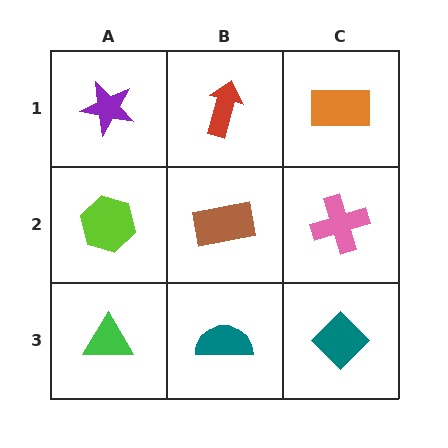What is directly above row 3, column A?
A lime hexagon.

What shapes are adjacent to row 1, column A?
A lime hexagon (row 2, column A), a red arrow (row 1, column B).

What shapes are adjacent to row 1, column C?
A pink cross (row 2, column C), a red arrow (row 1, column B).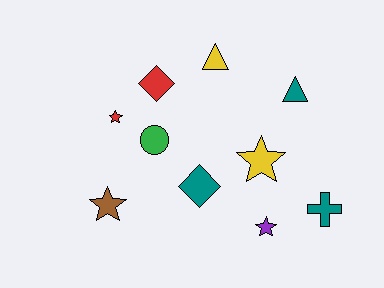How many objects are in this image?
There are 10 objects.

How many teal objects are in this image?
There are 3 teal objects.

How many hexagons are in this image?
There are no hexagons.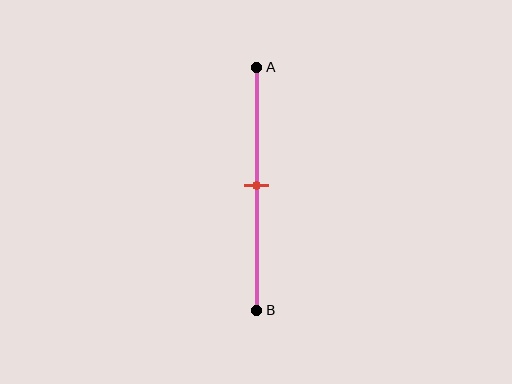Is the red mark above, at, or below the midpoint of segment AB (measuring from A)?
The red mark is approximately at the midpoint of segment AB.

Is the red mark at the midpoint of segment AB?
Yes, the mark is approximately at the midpoint.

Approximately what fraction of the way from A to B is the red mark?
The red mark is approximately 50% of the way from A to B.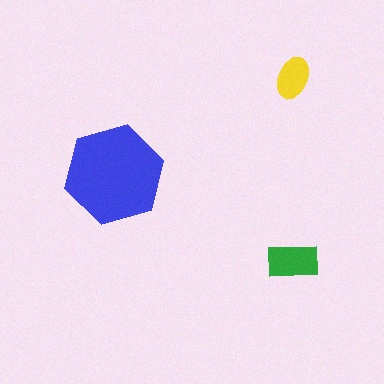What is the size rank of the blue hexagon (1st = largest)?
1st.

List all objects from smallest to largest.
The yellow ellipse, the green rectangle, the blue hexagon.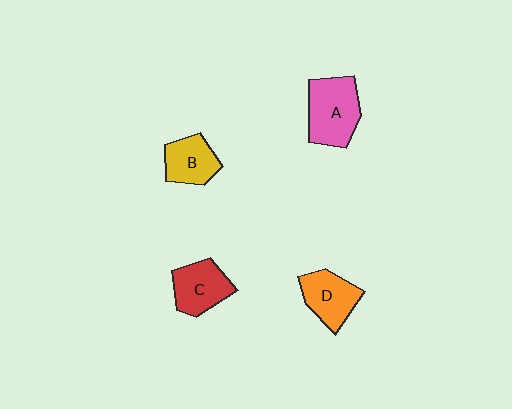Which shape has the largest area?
Shape A (pink).